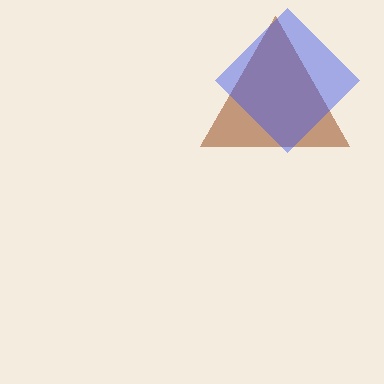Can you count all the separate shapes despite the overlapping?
Yes, there are 2 separate shapes.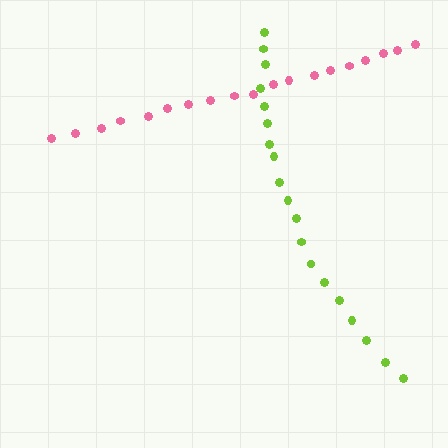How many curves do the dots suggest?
There are 2 distinct paths.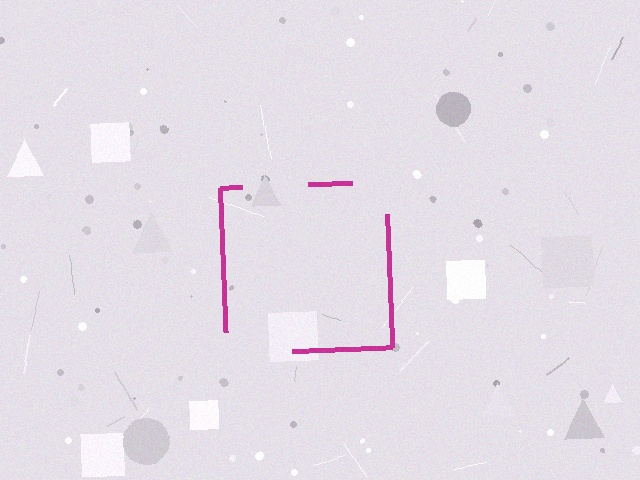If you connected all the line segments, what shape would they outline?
They would outline a square.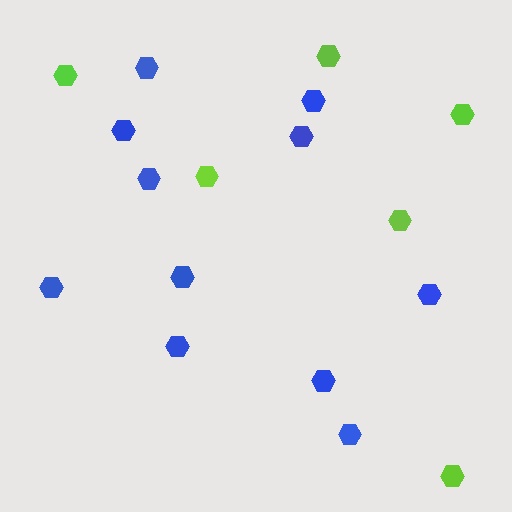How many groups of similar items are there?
There are 2 groups: one group of blue hexagons (11) and one group of lime hexagons (6).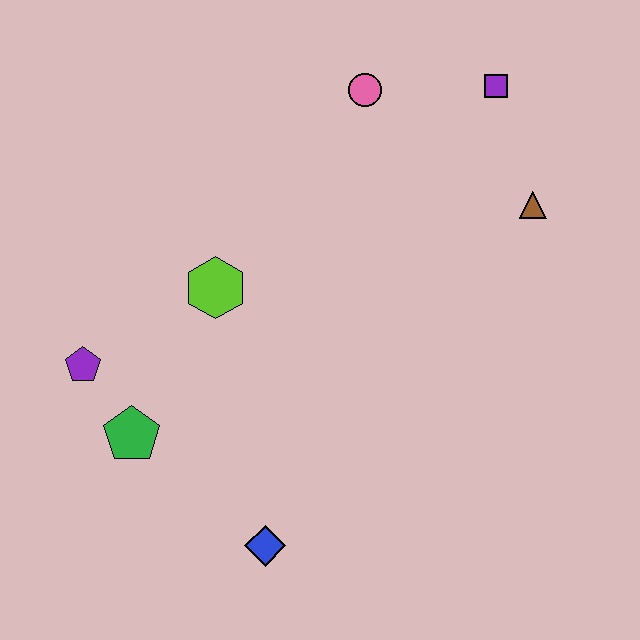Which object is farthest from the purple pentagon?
The purple square is farthest from the purple pentagon.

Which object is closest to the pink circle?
The purple square is closest to the pink circle.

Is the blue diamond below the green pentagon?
Yes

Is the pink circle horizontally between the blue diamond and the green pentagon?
No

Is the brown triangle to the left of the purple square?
No